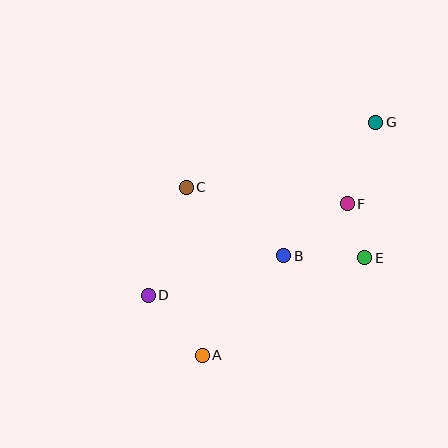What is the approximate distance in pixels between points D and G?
The distance between D and G is approximately 286 pixels.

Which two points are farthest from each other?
Points A and G are farthest from each other.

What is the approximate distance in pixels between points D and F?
The distance between D and F is approximately 219 pixels.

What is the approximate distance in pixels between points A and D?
The distance between A and D is approximately 81 pixels.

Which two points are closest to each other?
Points E and F are closest to each other.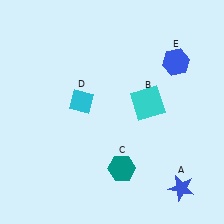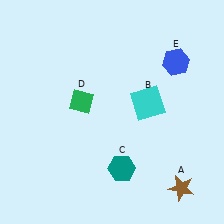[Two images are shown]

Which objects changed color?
A changed from blue to brown. D changed from cyan to green.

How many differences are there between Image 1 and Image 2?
There are 2 differences between the two images.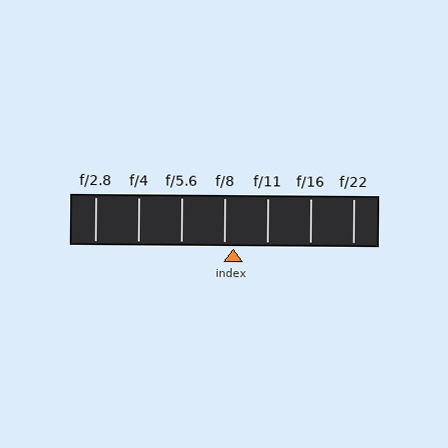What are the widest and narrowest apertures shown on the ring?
The widest aperture shown is f/2.8 and the narrowest is f/22.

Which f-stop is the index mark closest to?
The index mark is closest to f/8.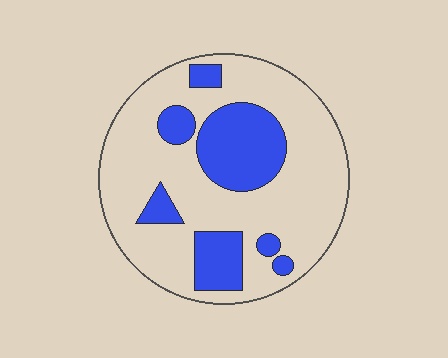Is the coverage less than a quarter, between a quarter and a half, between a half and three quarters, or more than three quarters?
Between a quarter and a half.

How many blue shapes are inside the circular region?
7.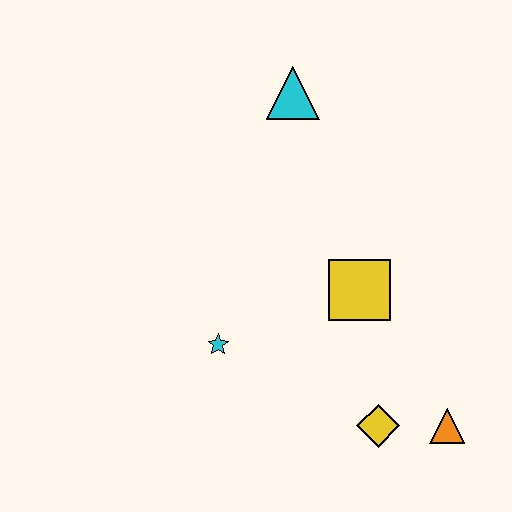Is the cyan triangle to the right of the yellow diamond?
No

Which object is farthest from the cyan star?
The cyan triangle is farthest from the cyan star.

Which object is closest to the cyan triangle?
The yellow square is closest to the cyan triangle.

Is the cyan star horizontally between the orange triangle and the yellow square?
No